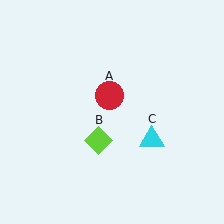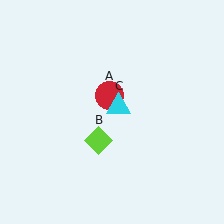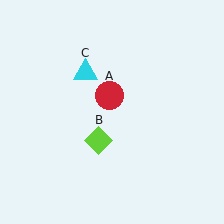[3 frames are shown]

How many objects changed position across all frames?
1 object changed position: cyan triangle (object C).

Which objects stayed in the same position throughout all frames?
Red circle (object A) and lime diamond (object B) remained stationary.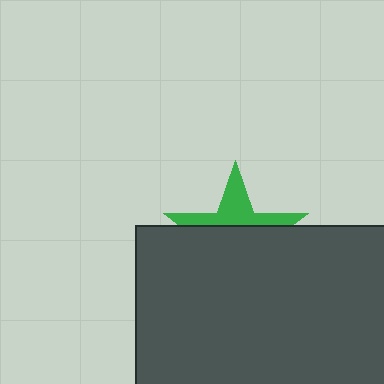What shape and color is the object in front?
The object in front is a dark gray rectangle.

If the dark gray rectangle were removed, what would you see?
You would see the complete green star.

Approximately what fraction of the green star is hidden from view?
Roughly 63% of the green star is hidden behind the dark gray rectangle.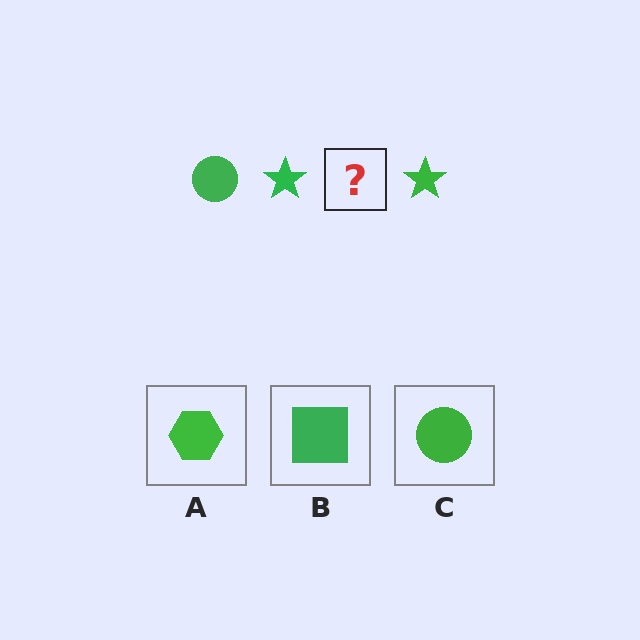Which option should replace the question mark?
Option C.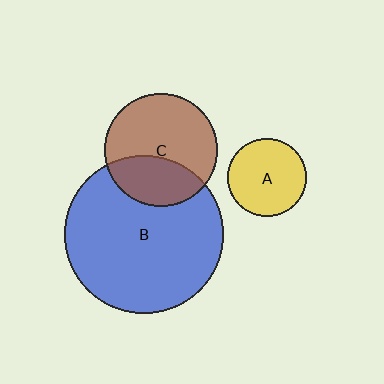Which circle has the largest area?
Circle B (blue).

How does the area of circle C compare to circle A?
Approximately 2.1 times.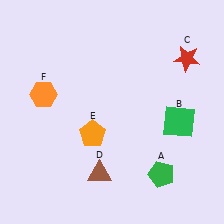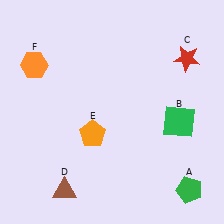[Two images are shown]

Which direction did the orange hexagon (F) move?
The orange hexagon (F) moved up.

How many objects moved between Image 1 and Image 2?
3 objects moved between the two images.